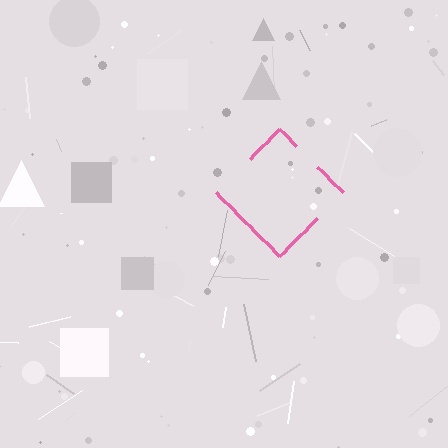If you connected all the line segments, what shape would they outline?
They would outline a diamond.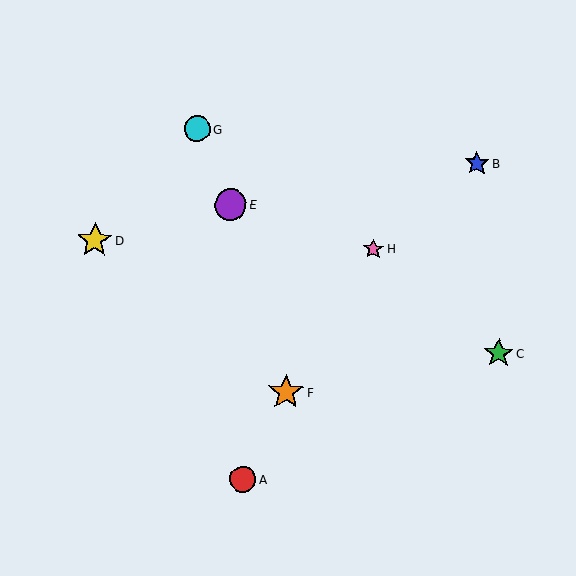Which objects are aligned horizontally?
Objects D, H are aligned horizontally.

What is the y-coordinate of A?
Object A is at y≈479.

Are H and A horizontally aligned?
No, H is at y≈249 and A is at y≈479.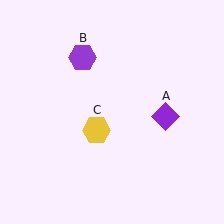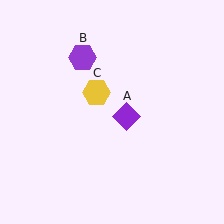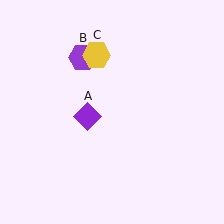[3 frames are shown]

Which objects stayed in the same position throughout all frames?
Purple hexagon (object B) remained stationary.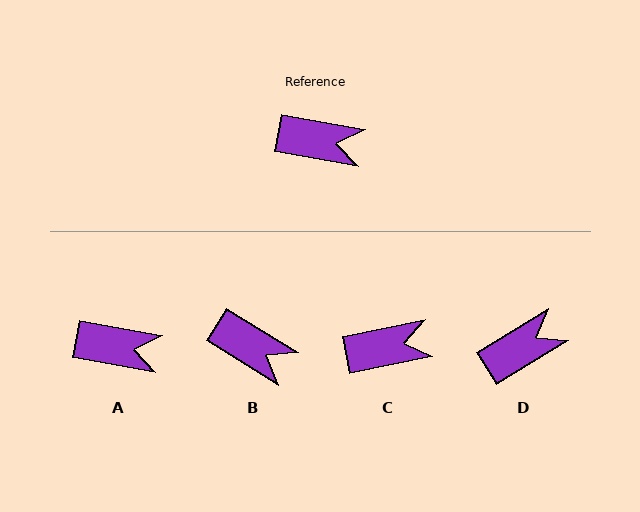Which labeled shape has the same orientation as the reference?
A.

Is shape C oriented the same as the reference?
No, it is off by about 22 degrees.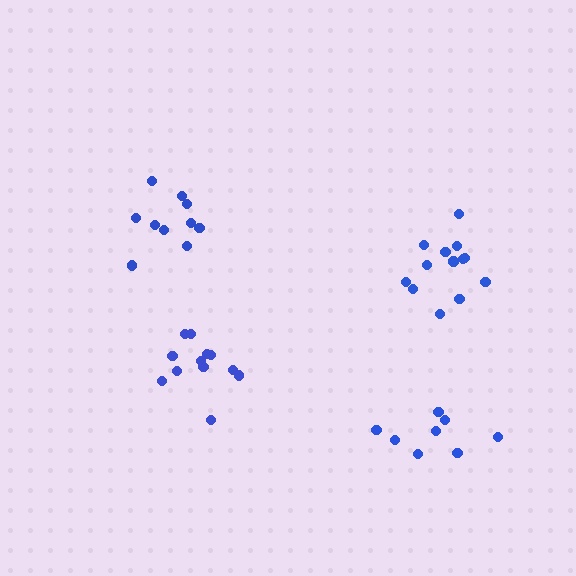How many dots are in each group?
Group 1: 12 dots, Group 2: 13 dots, Group 3: 10 dots, Group 4: 8 dots (43 total).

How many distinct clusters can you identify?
There are 4 distinct clusters.